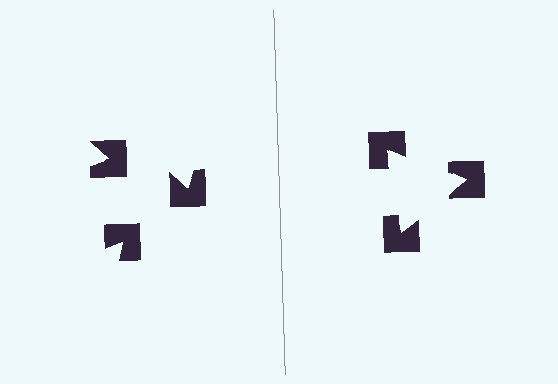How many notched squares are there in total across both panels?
6 — 3 on each side.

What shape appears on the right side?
An illusory triangle.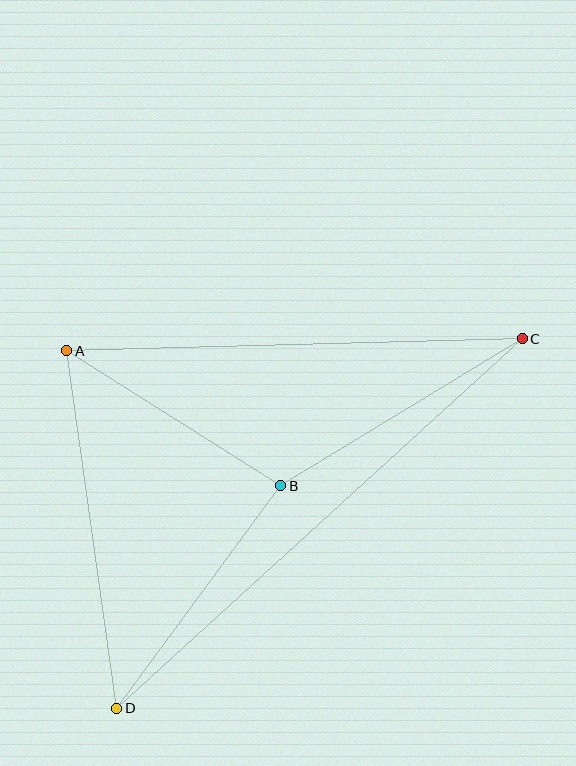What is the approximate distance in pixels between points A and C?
The distance between A and C is approximately 456 pixels.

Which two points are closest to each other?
Points A and B are closest to each other.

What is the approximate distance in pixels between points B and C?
The distance between B and C is approximately 282 pixels.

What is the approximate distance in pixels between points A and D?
The distance between A and D is approximately 361 pixels.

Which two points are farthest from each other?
Points C and D are farthest from each other.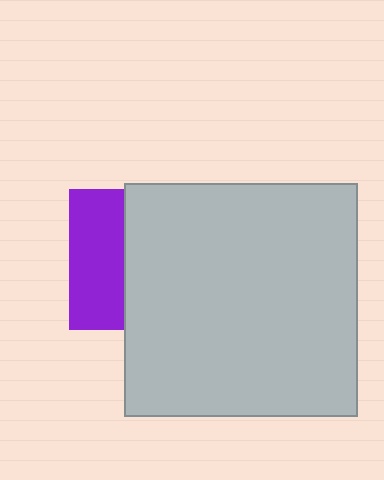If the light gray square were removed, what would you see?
You would see the complete purple square.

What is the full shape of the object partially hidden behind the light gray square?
The partially hidden object is a purple square.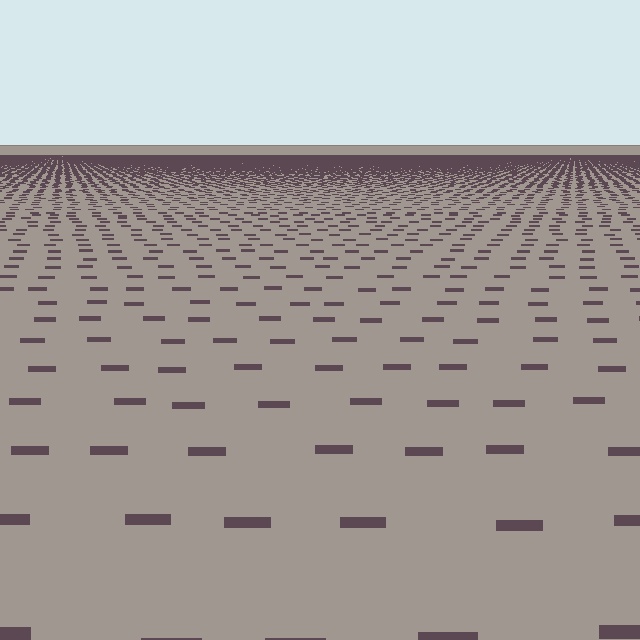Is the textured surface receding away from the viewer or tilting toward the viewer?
The surface is receding away from the viewer. Texture elements get smaller and denser toward the top.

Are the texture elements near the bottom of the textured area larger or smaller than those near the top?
Larger. Near the bottom, elements are closer to the viewer and appear at a bigger on-screen size.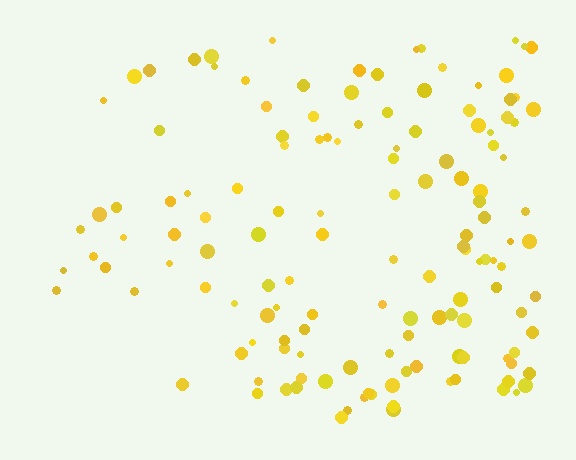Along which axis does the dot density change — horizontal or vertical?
Horizontal.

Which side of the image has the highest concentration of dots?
The right.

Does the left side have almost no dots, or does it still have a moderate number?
Still a moderate number, just noticeably fewer than the right.